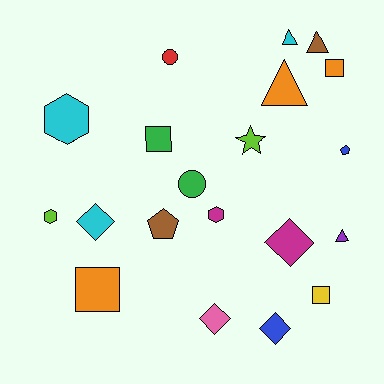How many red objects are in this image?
There is 1 red object.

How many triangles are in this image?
There are 4 triangles.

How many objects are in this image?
There are 20 objects.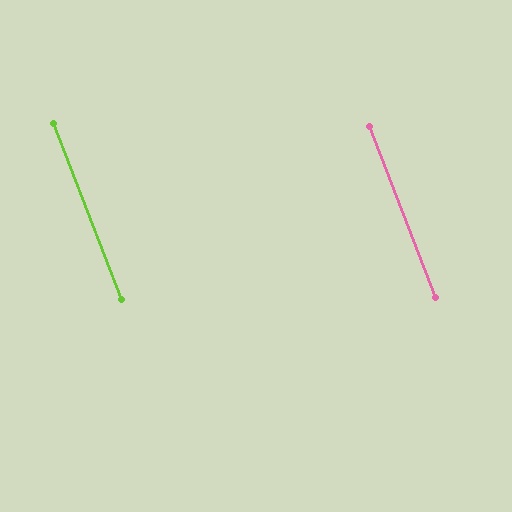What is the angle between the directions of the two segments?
Approximately 0 degrees.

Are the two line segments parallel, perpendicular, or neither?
Parallel — their directions differ by only 0.3°.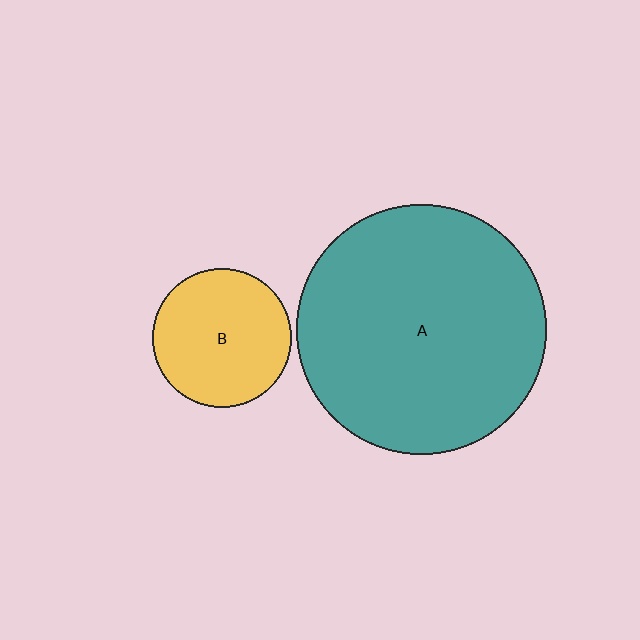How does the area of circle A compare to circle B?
Approximately 3.3 times.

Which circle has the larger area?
Circle A (teal).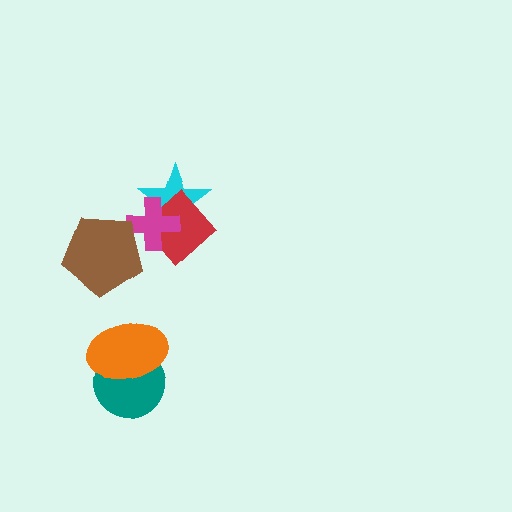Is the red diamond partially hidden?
Yes, it is partially covered by another shape.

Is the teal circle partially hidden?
Yes, it is partially covered by another shape.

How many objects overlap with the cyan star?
2 objects overlap with the cyan star.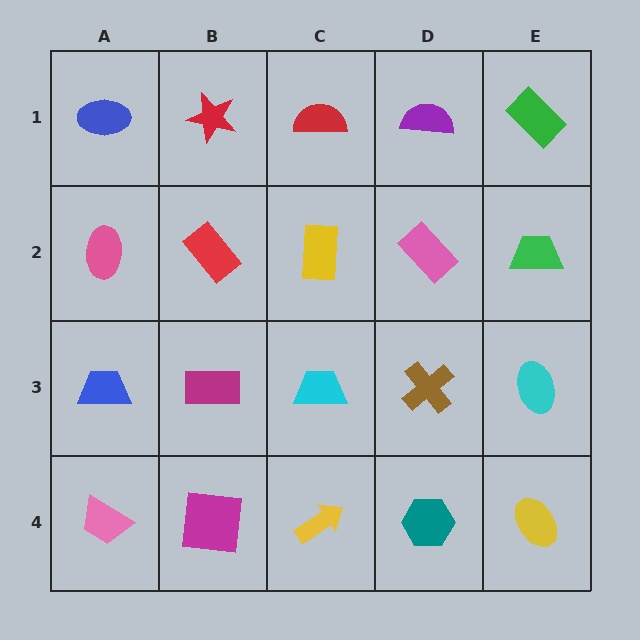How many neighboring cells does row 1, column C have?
3.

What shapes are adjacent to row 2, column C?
A red semicircle (row 1, column C), a cyan trapezoid (row 3, column C), a red rectangle (row 2, column B), a pink rectangle (row 2, column D).